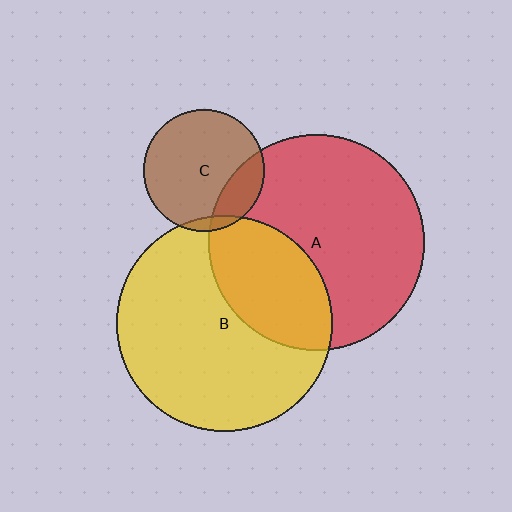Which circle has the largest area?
Circle B (yellow).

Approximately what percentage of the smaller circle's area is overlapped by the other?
Approximately 5%.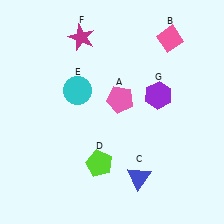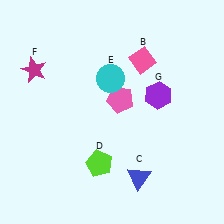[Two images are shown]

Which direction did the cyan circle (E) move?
The cyan circle (E) moved right.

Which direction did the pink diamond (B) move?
The pink diamond (B) moved left.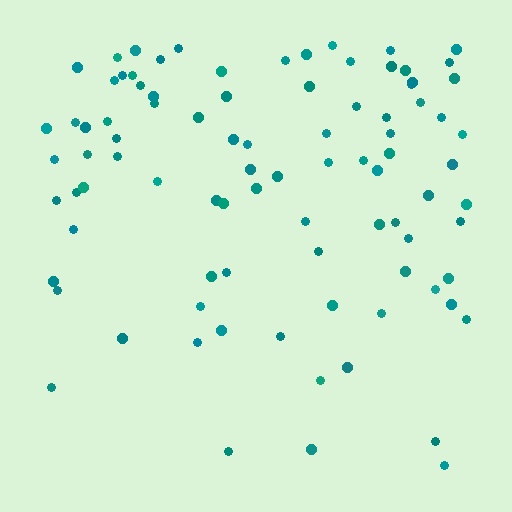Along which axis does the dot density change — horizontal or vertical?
Vertical.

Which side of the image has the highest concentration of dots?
The top.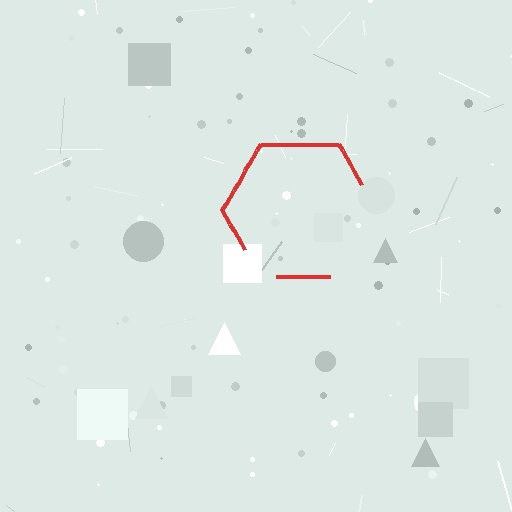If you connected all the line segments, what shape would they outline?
They would outline a hexagon.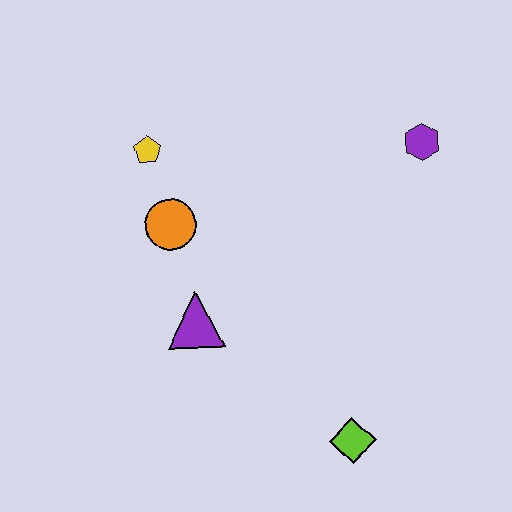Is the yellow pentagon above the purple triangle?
Yes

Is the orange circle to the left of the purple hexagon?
Yes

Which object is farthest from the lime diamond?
The yellow pentagon is farthest from the lime diamond.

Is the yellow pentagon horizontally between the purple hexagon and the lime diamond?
No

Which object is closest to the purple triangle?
The orange circle is closest to the purple triangle.